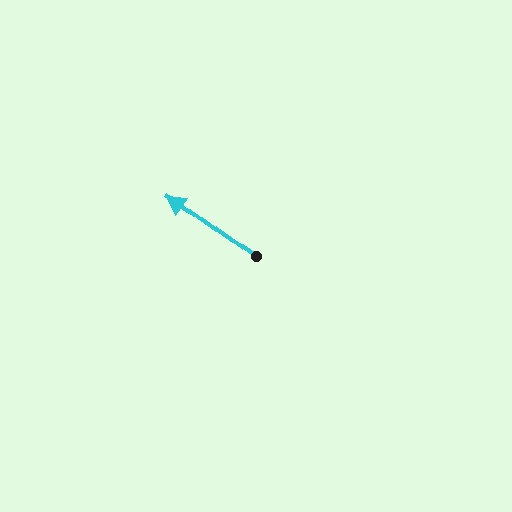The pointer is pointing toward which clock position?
Roughly 10 o'clock.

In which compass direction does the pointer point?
Northwest.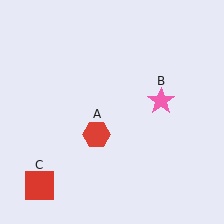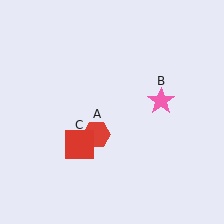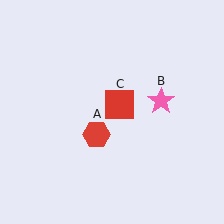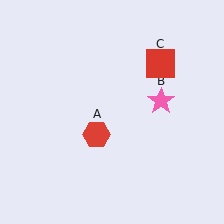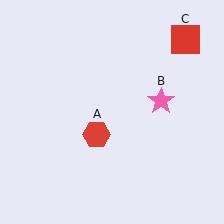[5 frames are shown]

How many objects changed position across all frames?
1 object changed position: red square (object C).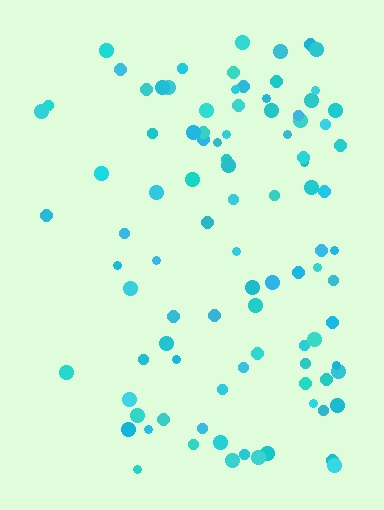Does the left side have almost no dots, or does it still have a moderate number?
Still a moderate number, just noticeably fewer than the right.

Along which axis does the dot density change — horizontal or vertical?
Horizontal.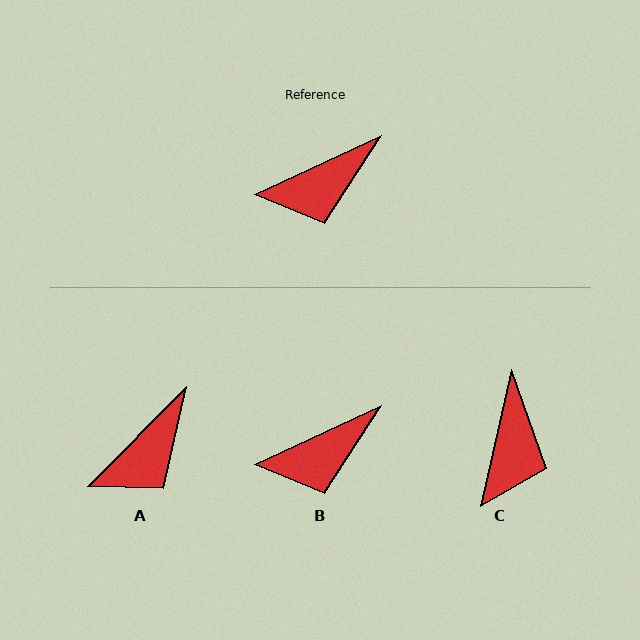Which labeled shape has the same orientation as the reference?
B.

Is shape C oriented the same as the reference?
No, it is off by about 52 degrees.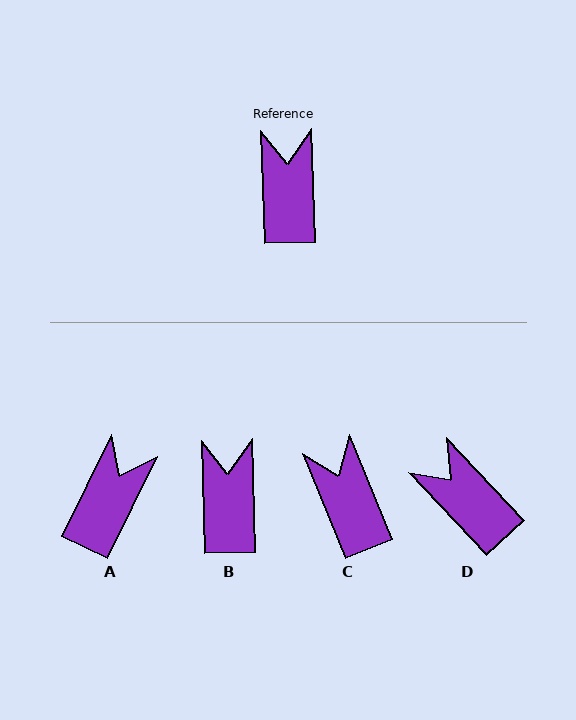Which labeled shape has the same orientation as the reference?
B.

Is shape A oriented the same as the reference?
No, it is off by about 28 degrees.